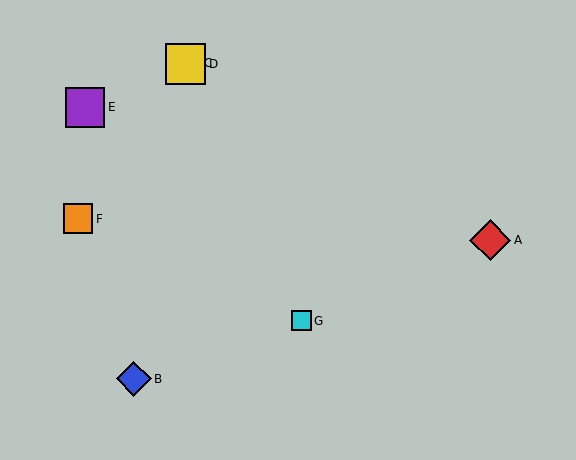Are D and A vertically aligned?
No, D is at x≈186 and A is at x≈490.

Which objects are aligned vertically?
Objects C, D are aligned vertically.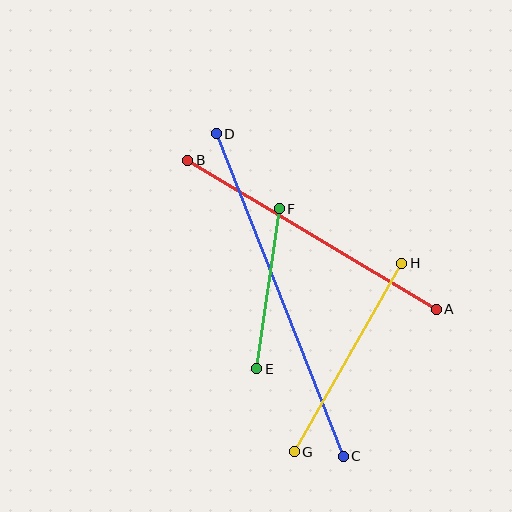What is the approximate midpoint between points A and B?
The midpoint is at approximately (312, 235) pixels.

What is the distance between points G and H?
The distance is approximately 217 pixels.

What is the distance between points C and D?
The distance is approximately 346 pixels.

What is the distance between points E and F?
The distance is approximately 162 pixels.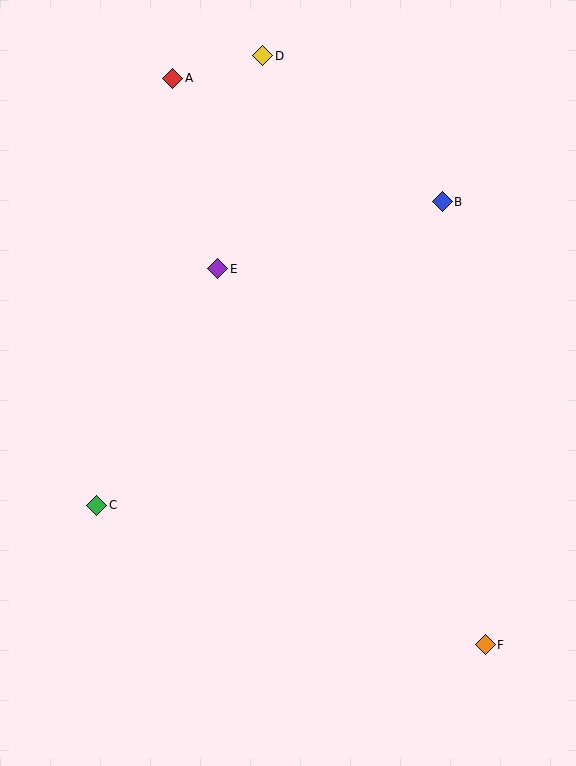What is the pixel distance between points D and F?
The distance between D and F is 629 pixels.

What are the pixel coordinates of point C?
Point C is at (97, 505).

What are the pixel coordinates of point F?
Point F is at (485, 645).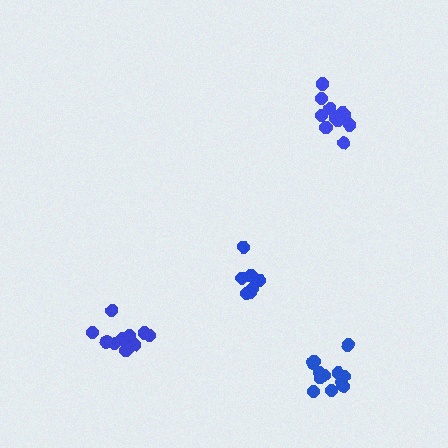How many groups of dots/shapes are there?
There are 4 groups.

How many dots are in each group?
Group 1: 7 dots, Group 2: 12 dots, Group 3: 11 dots, Group 4: 12 dots (42 total).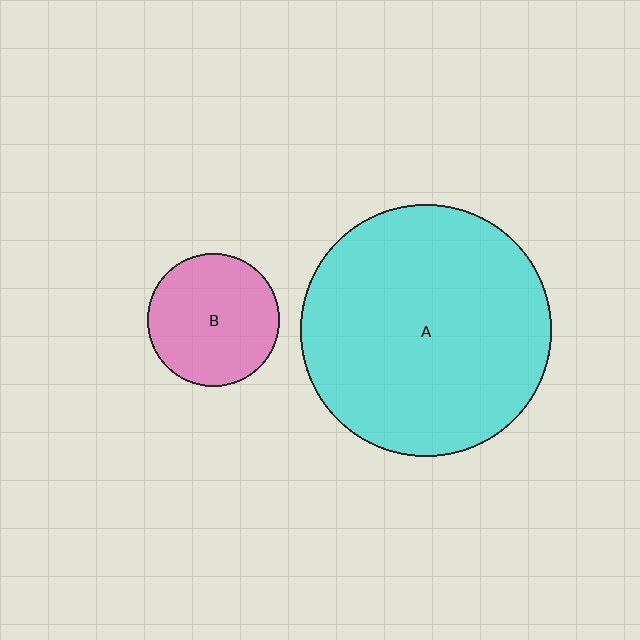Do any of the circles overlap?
No, none of the circles overlap.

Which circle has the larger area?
Circle A (cyan).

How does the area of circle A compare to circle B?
Approximately 3.6 times.